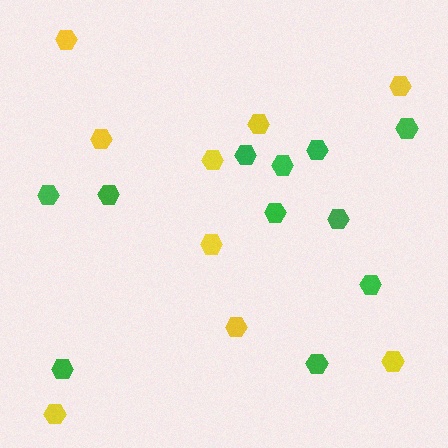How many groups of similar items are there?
There are 2 groups: one group of yellow hexagons (9) and one group of green hexagons (11).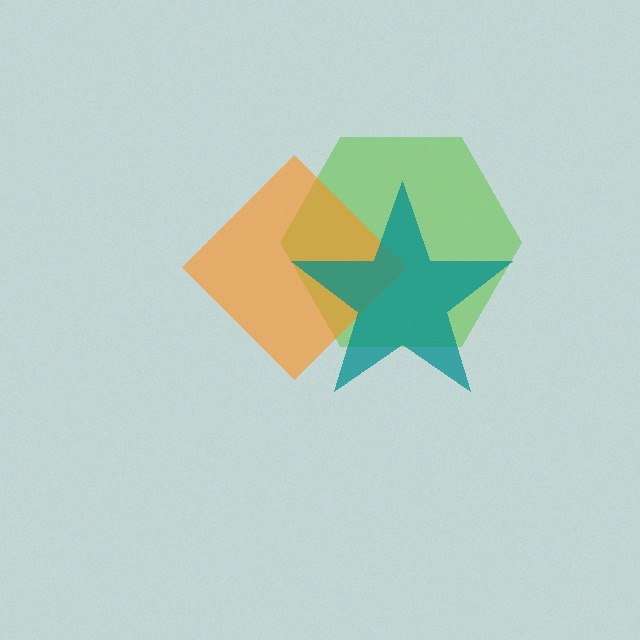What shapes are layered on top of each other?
The layered shapes are: a lime hexagon, an orange diamond, a teal star.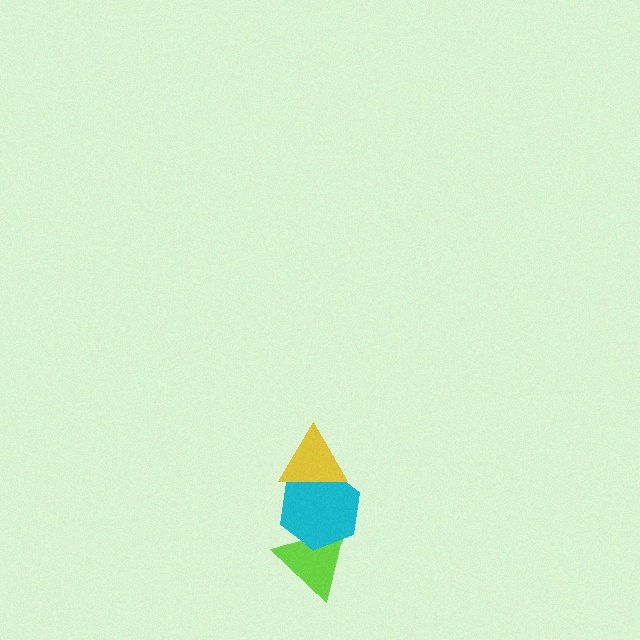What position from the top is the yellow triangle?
The yellow triangle is 1st from the top.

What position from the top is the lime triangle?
The lime triangle is 3rd from the top.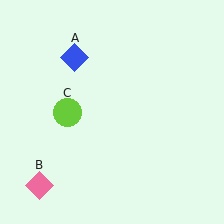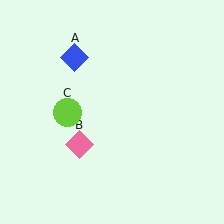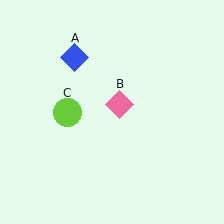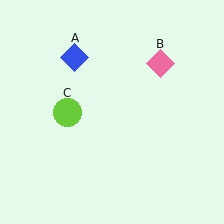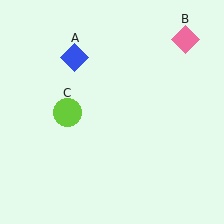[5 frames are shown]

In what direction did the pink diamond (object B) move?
The pink diamond (object B) moved up and to the right.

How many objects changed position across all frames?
1 object changed position: pink diamond (object B).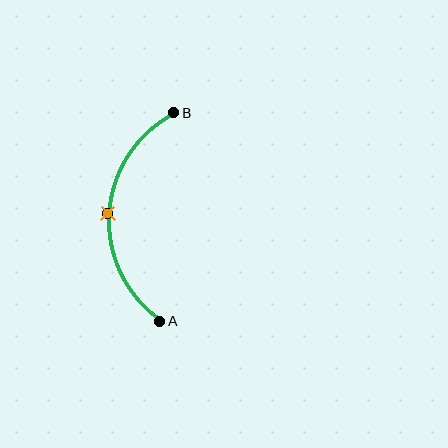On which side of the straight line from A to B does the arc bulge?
The arc bulges to the left of the straight line connecting A and B.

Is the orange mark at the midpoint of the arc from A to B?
Yes. The orange mark lies on the arc at equal arc-length from both A and B — it is the arc midpoint.